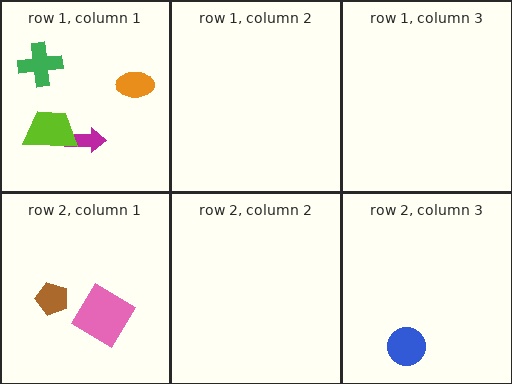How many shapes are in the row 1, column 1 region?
4.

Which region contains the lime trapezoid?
The row 1, column 1 region.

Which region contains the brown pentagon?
The row 2, column 1 region.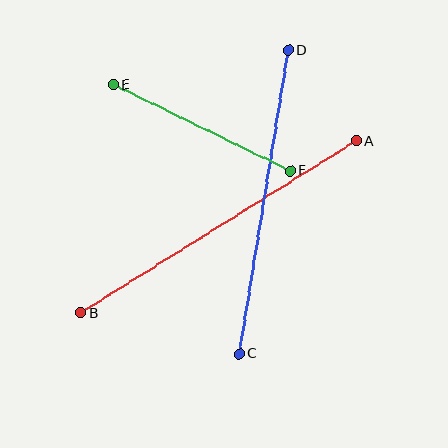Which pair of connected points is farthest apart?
Points A and B are farthest apart.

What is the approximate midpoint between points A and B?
The midpoint is at approximately (218, 227) pixels.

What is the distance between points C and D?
The distance is approximately 307 pixels.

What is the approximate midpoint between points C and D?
The midpoint is at approximately (263, 202) pixels.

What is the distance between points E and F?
The distance is approximately 197 pixels.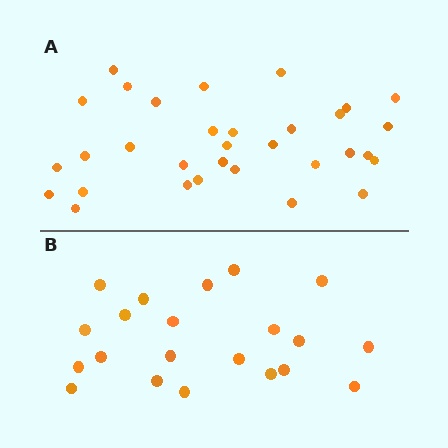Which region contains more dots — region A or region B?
Region A (the top region) has more dots.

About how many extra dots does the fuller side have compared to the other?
Region A has roughly 12 or so more dots than region B.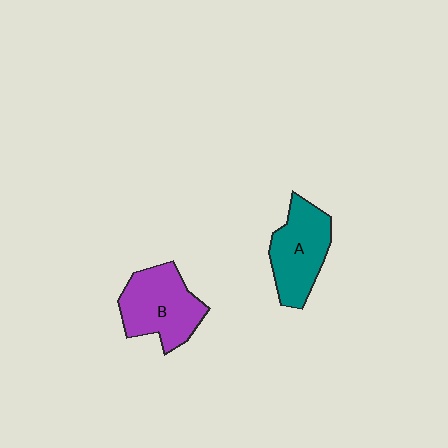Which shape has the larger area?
Shape B (purple).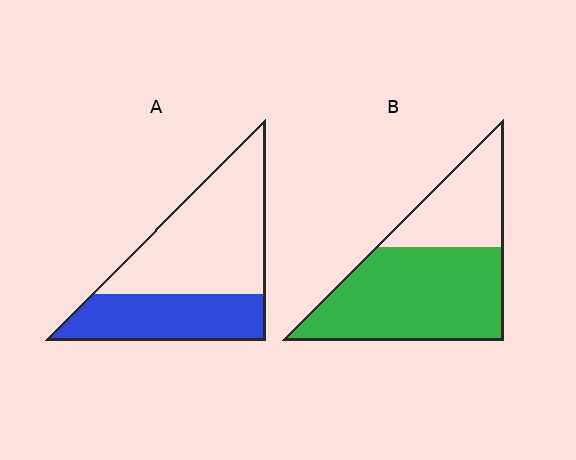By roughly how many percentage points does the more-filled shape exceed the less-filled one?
By roughly 30 percentage points (B over A).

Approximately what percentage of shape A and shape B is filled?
A is approximately 40% and B is approximately 65%.